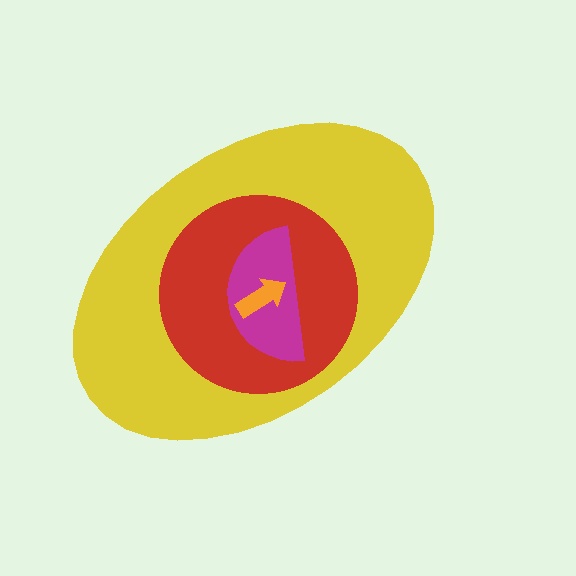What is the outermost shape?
The yellow ellipse.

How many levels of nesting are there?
4.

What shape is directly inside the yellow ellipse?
The red circle.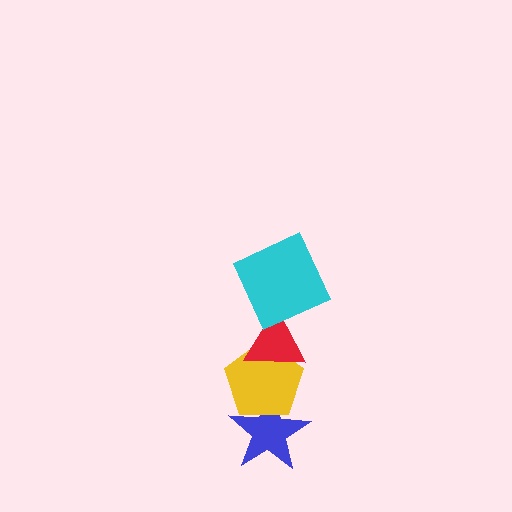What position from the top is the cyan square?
The cyan square is 1st from the top.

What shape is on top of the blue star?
The yellow pentagon is on top of the blue star.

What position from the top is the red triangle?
The red triangle is 2nd from the top.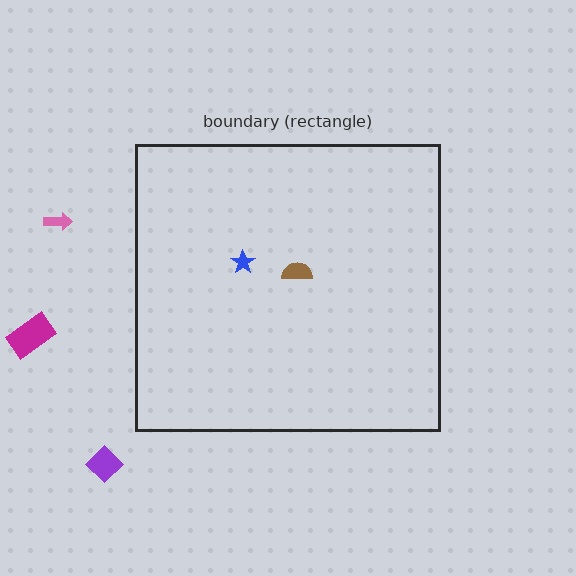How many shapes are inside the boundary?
2 inside, 3 outside.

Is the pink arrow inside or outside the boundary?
Outside.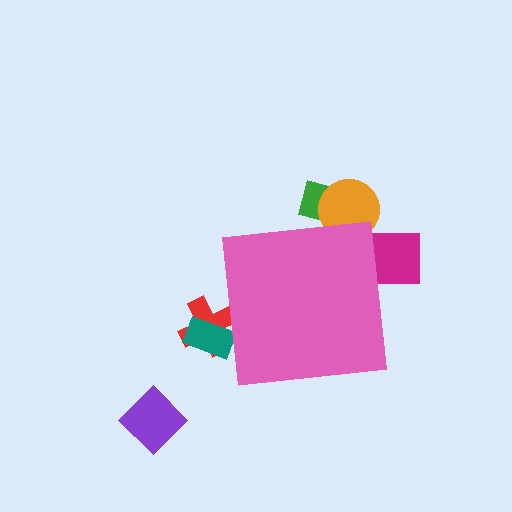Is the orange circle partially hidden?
Yes, the orange circle is partially hidden behind the pink square.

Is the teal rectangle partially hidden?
Yes, the teal rectangle is partially hidden behind the pink square.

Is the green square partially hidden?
Yes, the green square is partially hidden behind the pink square.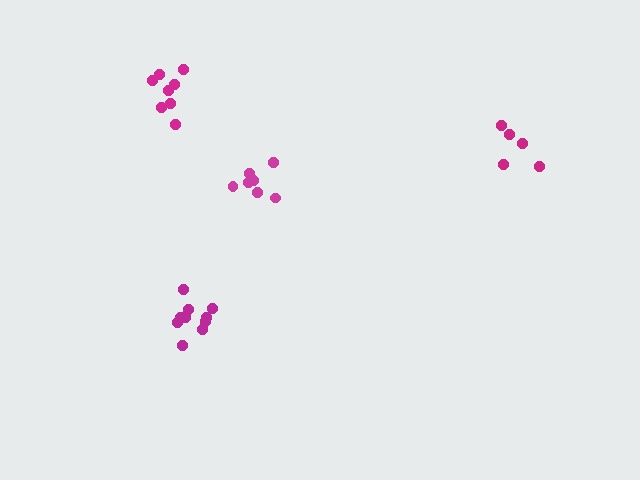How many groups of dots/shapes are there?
There are 4 groups.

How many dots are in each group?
Group 1: 10 dots, Group 2: 7 dots, Group 3: 5 dots, Group 4: 8 dots (30 total).